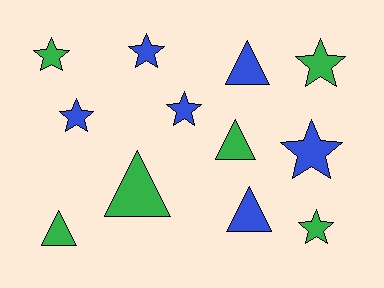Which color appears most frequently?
Blue, with 6 objects.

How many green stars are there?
There are 3 green stars.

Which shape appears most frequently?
Star, with 7 objects.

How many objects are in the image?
There are 12 objects.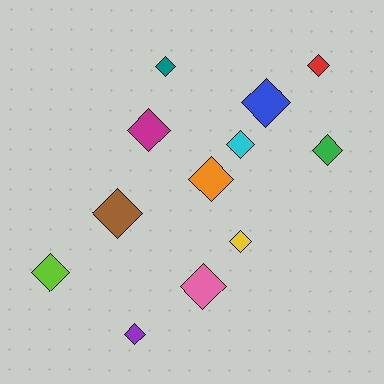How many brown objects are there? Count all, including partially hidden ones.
There is 1 brown object.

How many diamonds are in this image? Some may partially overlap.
There are 12 diamonds.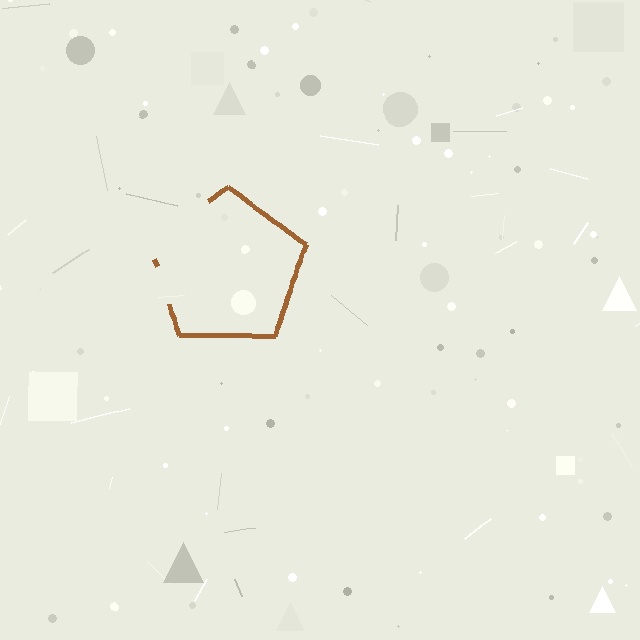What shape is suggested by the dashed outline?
The dashed outline suggests a pentagon.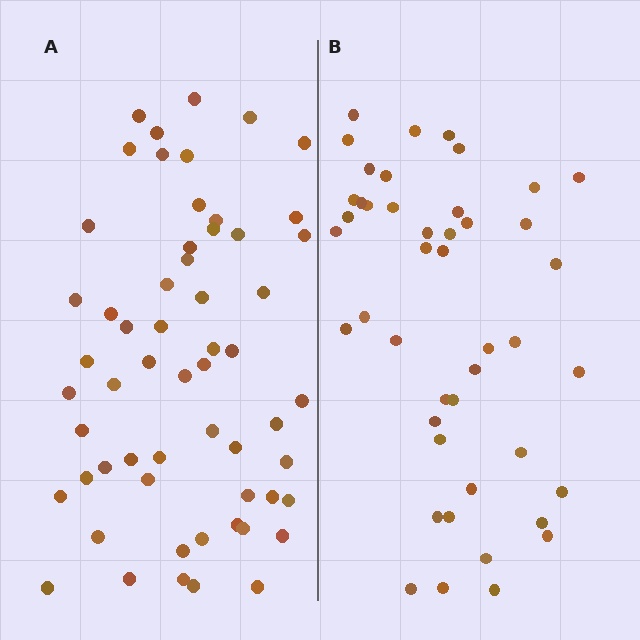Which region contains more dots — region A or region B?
Region A (the left region) has more dots.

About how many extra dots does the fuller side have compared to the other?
Region A has approximately 15 more dots than region B.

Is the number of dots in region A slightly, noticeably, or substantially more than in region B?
Region A has noticeably more, but not dramatically so. The ratio is roughly 1.3 to 1.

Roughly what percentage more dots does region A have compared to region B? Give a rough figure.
About 30% more.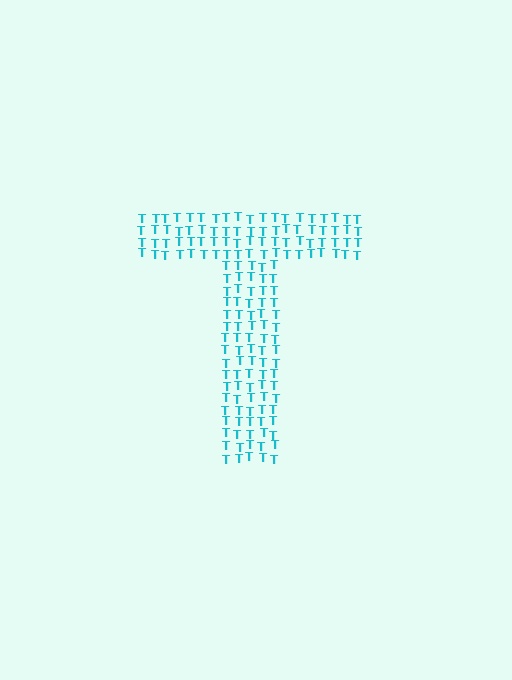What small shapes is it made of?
It is made of small letter T's.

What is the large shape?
The large shape is the letter T.